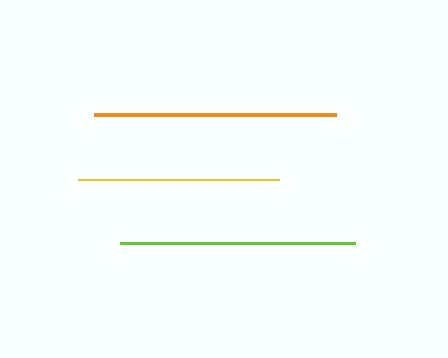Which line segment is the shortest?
The yellow line is the shortest at approximately 201 pixels.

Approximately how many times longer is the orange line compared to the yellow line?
The orange line is approximately 1.2 times the length of the yellow line.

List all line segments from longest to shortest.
From longest to shortest: orange, lime, yellow.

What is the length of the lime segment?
The lime segment is approximately 235 pixels long.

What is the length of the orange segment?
The orange segment is approximately 242 pixels long.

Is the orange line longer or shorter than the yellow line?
The orange line is longer than the yellow line.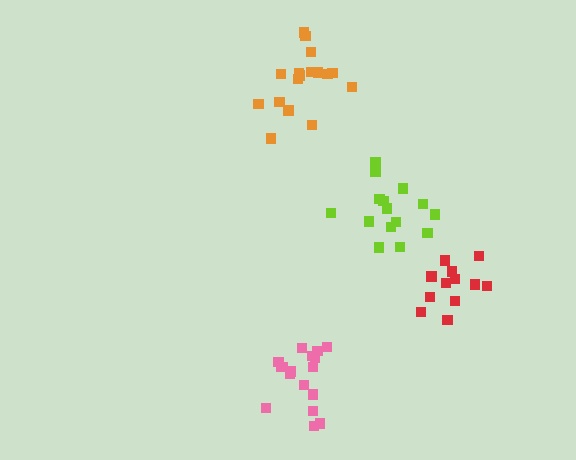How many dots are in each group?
Group 1: 17 dots, Group 2: 17 dots, Group 3: 15 dots, Group 4: 12 dots (61 total).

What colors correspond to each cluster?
The clusters are colored: orange, pink, lime, red.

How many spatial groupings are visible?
There are 4 spatial groupings.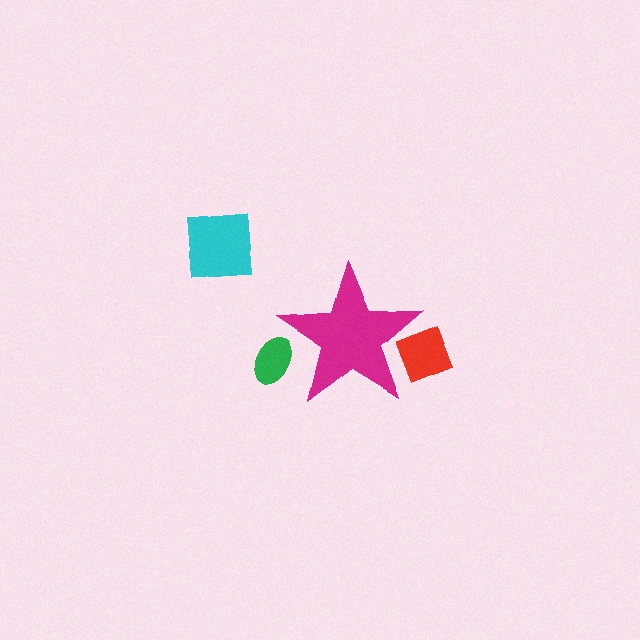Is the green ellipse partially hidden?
Yes, the green ellipse is partially hidden behind the magenta star.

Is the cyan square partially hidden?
No, the cyan square is fully visible.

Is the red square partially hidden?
Yes, the red square is partially hidden behind the magenta star.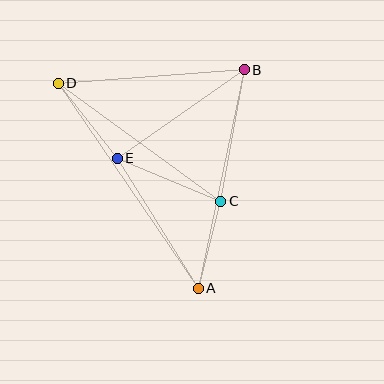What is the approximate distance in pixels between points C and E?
The distance between C and E is approximately 112 pixels.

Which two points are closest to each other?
Points A and C are closest to each other.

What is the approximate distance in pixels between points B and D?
The distance between B and D is approximately 186 pixels.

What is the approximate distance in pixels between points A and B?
The distance between A and B is approximately 223 pixels.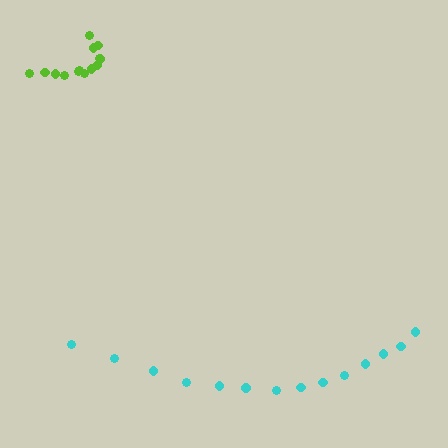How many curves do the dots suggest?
There are 2 distinct paths.